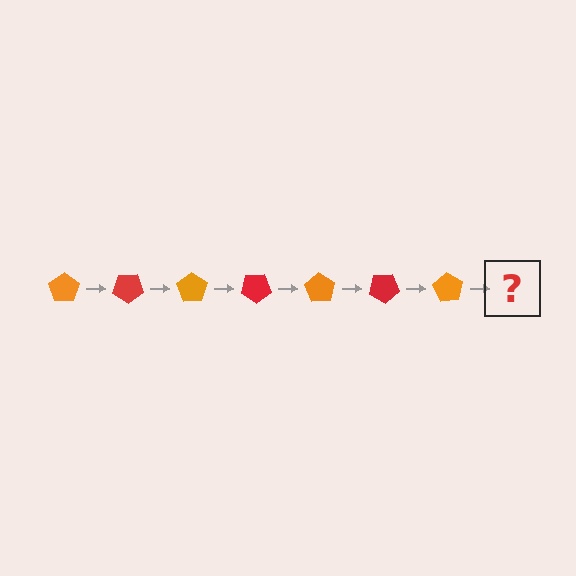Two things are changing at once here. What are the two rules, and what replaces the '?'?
The two rules are that it rotates 35 degrees each step and the color cycles through orange and red. The '?' should be a red pentagon, rotated 245 degrees from the start.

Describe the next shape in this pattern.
It should be a red pentagon, rotated 245 degrees from the start.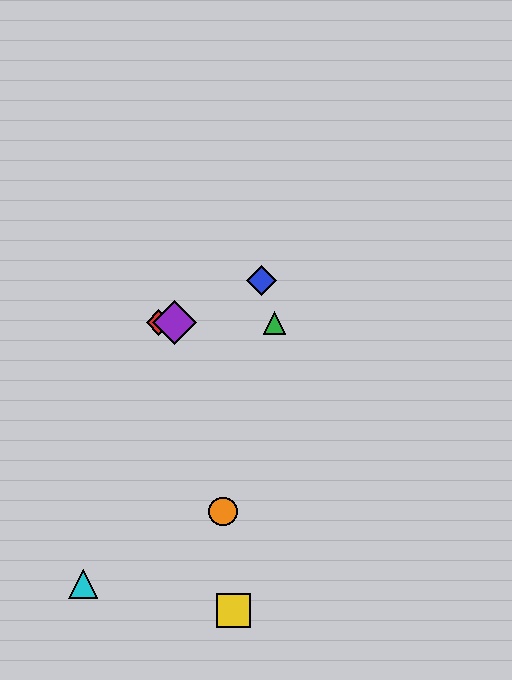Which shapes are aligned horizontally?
The red diamond, the green triangle, the purple diamond are aligned horizontally.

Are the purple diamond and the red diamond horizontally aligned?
Yes, both are at y≈323.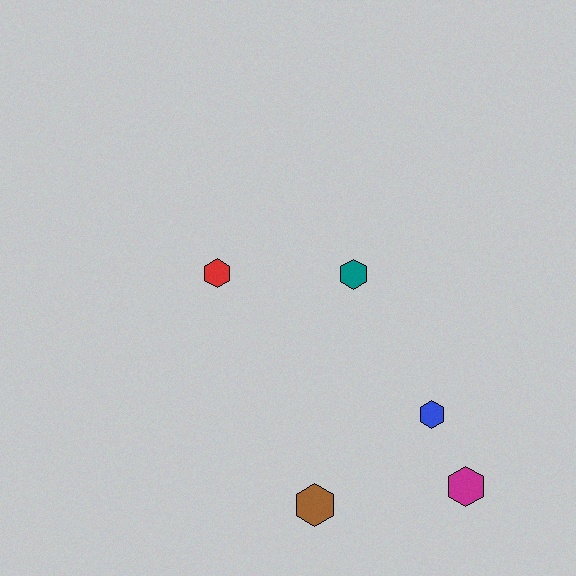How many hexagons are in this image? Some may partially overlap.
There are 5 hexagons.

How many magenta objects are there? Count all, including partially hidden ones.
There is 1 magenta object.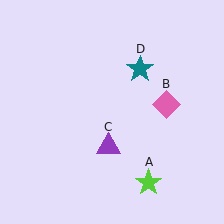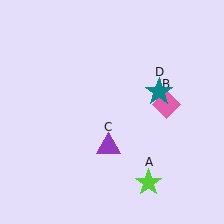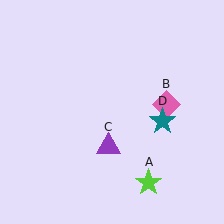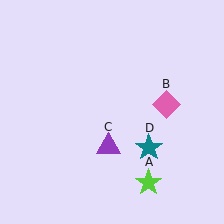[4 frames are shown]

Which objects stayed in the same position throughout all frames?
Lime star (object A) and pink diamond (object B) and purple triangle (object C) remained stationary.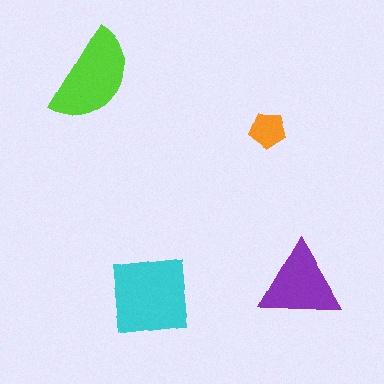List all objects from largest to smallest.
The cyan square, the lime semicircle, the purple triangle, the orange pentagon.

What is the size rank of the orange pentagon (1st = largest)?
4th.